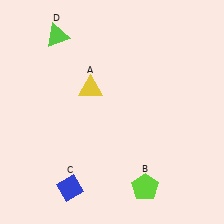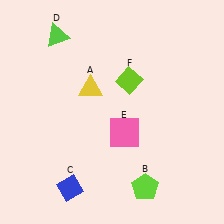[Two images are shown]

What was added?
A pink square (E), a lime diamond (F) were added in Image 2.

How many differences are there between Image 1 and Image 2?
There are 2 differences between the two images.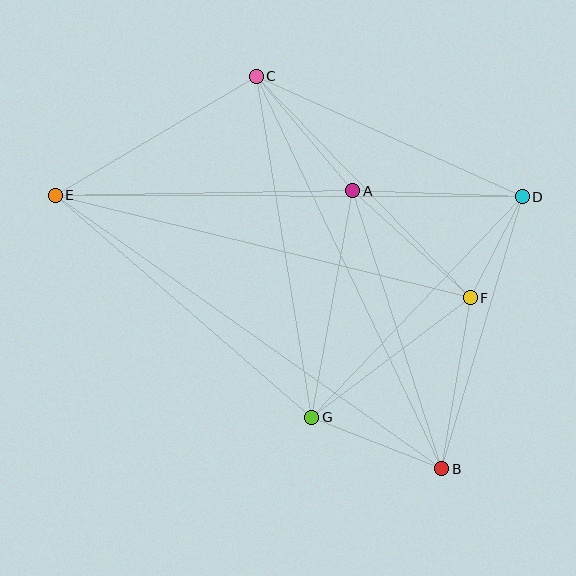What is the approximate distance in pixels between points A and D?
The distance between A and D is approximately 170 pixels.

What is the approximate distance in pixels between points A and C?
The distance between A and C is approximately 150 pixels.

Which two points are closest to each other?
Points D and F are closest to each other.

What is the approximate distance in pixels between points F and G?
The distance between F and G is approximately 198 pixels.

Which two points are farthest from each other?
Points B and E are farthest from each other.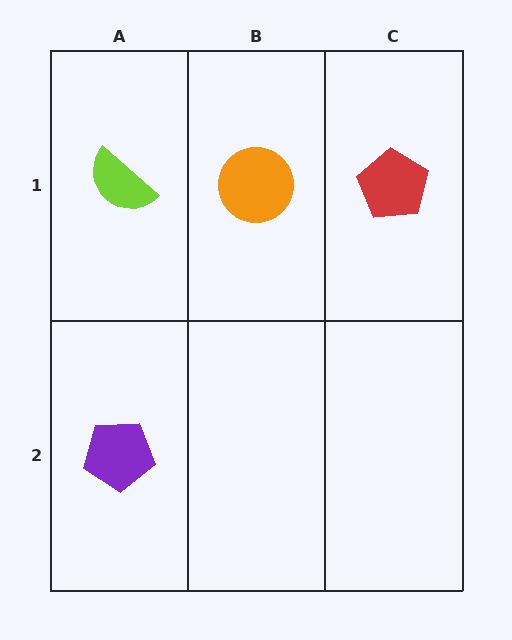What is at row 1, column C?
A red pentagon.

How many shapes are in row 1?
3 shapes.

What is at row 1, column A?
A lime semicircle.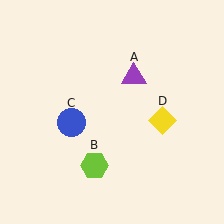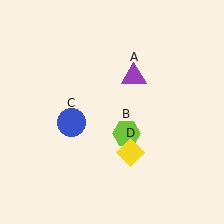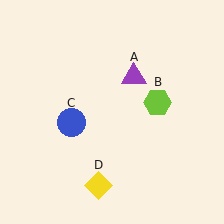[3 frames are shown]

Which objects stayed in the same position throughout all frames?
Purple triangle (object A) and blue circle (object C) remained stationary.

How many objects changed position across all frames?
2 objects changed position: lime hexagon (object B), yellow diamond (object D).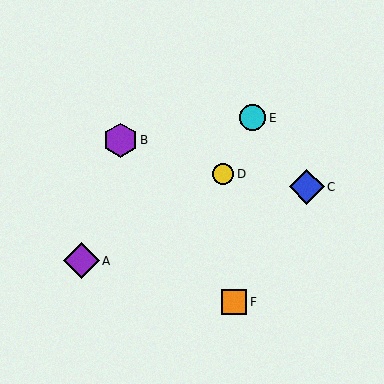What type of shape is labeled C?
Shape C is a blue diamond.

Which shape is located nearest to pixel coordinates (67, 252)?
The purple diamond (labeled A) at (81, 261) is nearest to that location.